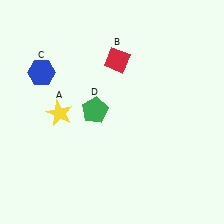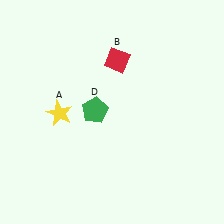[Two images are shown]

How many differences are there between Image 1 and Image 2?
There is 1 difference between the two images.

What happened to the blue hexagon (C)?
The blue hexagon (C) was removed in Image 2. It was in the top-left area of Image 1.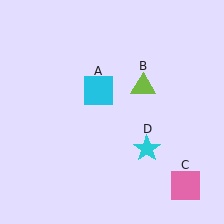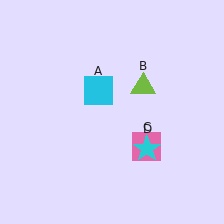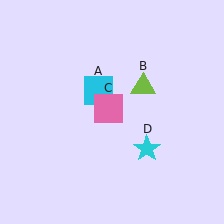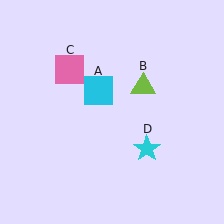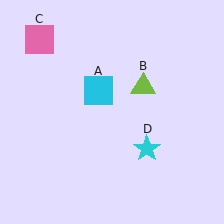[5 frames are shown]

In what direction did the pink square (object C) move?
The pink square (object C) moved up and to the left.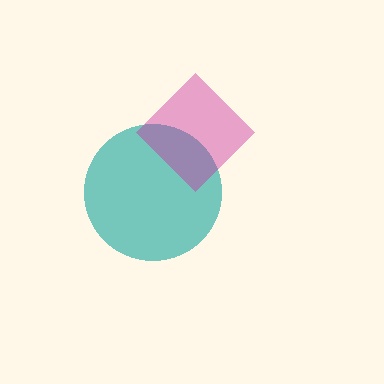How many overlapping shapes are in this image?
There are 2 overlapping shapes in the image.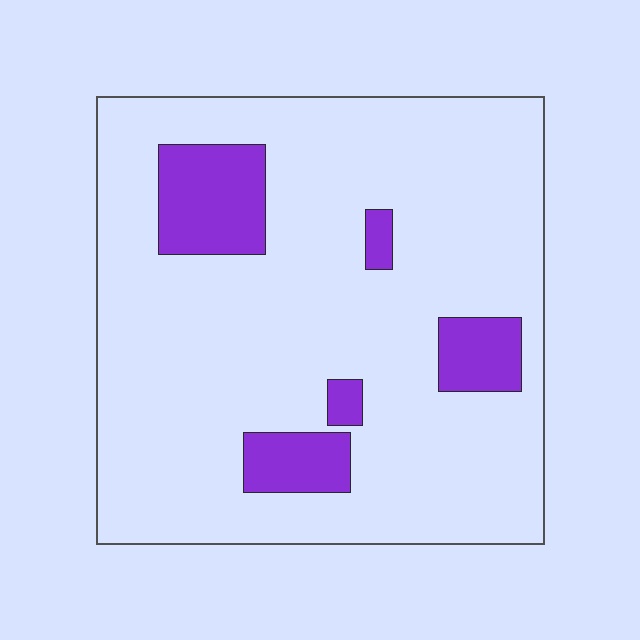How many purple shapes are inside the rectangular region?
5.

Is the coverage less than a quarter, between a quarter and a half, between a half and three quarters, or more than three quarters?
Less than a quarter.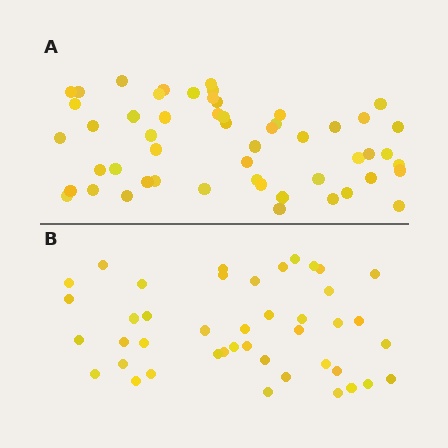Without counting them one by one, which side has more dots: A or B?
Region A (the top region) has more dots.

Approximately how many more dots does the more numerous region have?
Region A has roughly 10 or so more dots than region B.